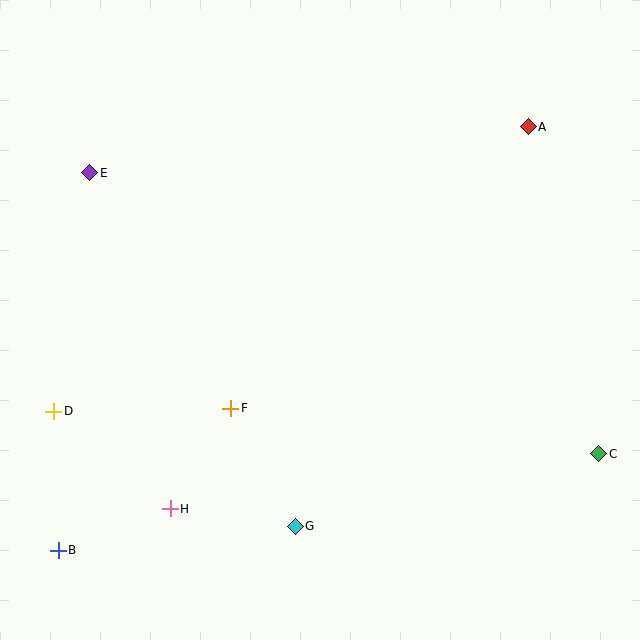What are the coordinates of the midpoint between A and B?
The midpoint between A and B is at (293, 339).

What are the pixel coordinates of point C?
Point C is at (599, 454).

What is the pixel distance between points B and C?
The distance between B and C is 549 pixels.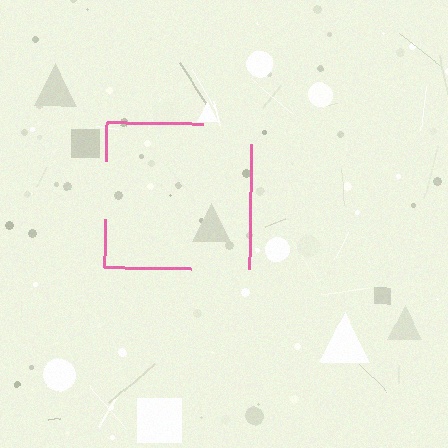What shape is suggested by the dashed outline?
The dashed outline suggests a square.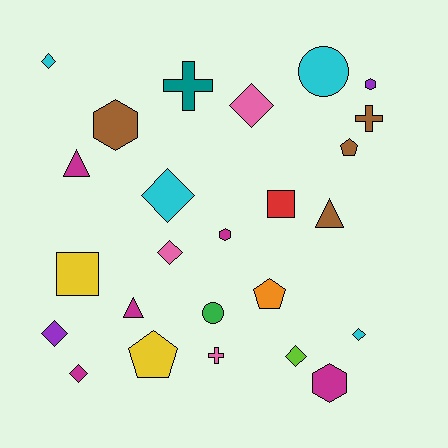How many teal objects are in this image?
There is 1 teal object.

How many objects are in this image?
There are 25 objects.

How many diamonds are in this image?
There are 8 diamonds.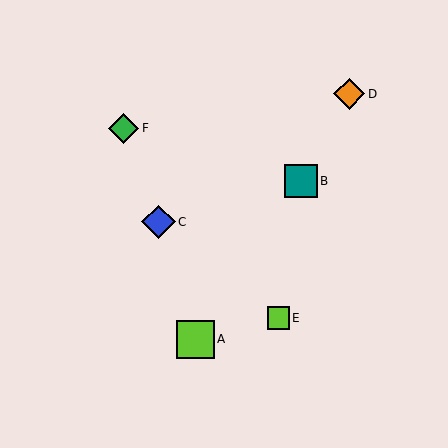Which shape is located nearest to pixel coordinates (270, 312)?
The lime square (labeled E) at (278, 318) is nearest to that location.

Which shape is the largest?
The lime square (labeled A) is the largest.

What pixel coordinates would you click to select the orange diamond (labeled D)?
Click at (349, 94) to select the orange diamond D.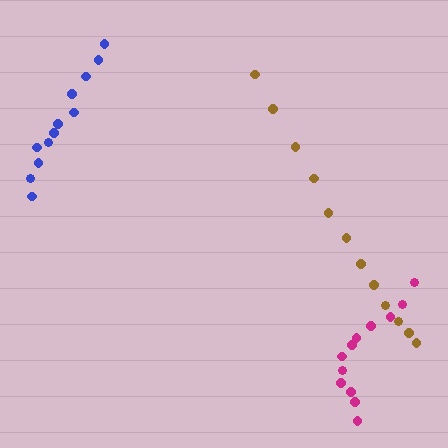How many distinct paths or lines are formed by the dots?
There are 3 distinct paths.